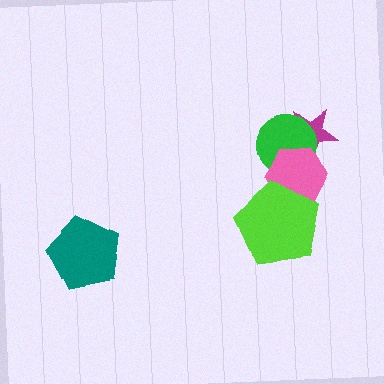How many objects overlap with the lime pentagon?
1 object overlaps with the lime pentagon.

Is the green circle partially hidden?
Yes, it is partially covered by another shape.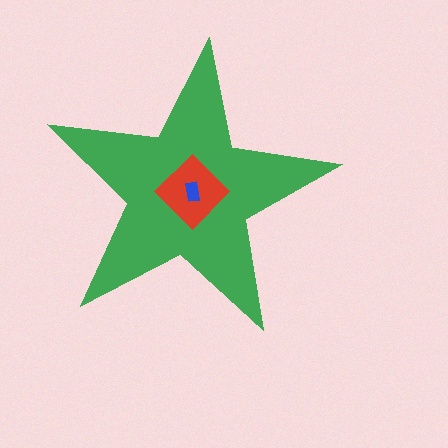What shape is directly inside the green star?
The red diamond.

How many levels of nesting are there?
3.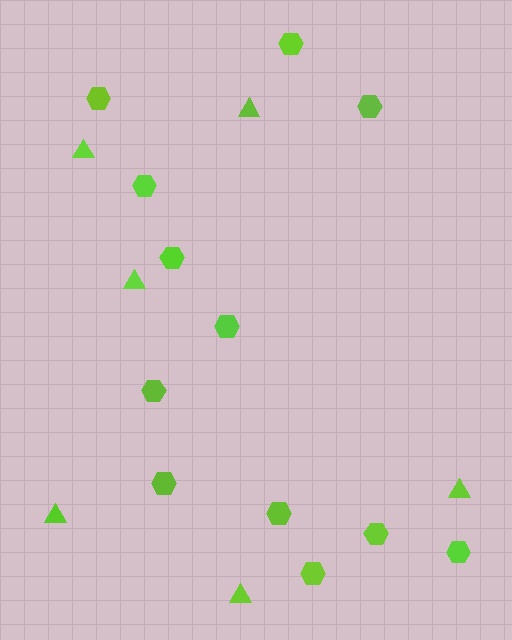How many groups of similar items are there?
There are 2 groups: one group of hexagons (12) and one group of triangles (6).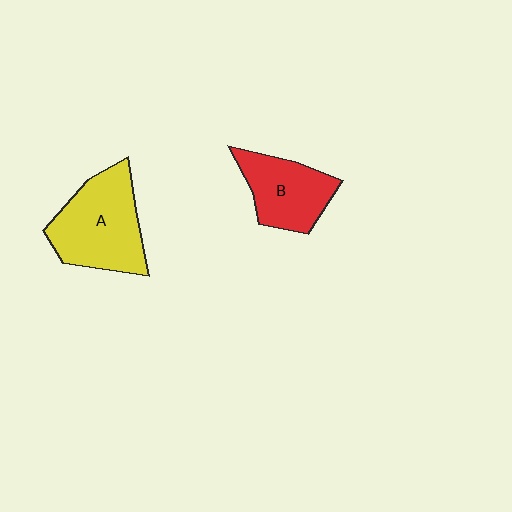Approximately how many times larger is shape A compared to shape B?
Approximately 1.4 times.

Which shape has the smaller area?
Shape B (red).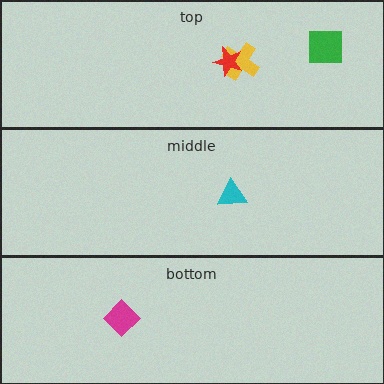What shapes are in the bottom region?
The magenta diamond.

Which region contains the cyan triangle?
The middle region.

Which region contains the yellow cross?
The top region.